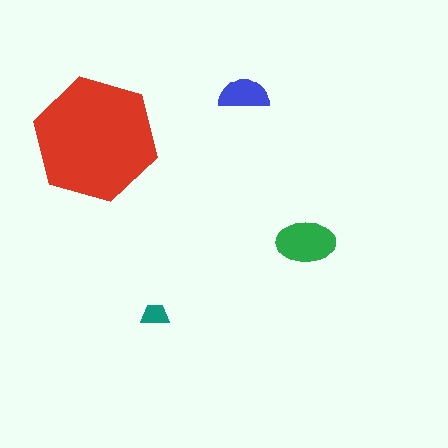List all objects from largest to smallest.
The red hexagon, the green ellipse, the blue semicircle, the teal trapezoid.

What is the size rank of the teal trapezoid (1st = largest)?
4th.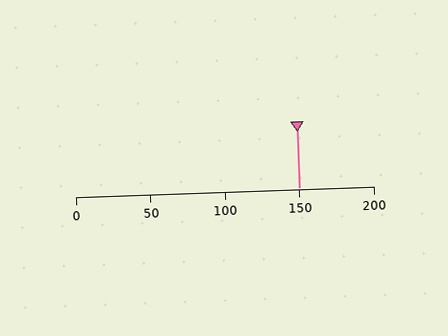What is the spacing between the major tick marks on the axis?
The major ticks are spaced 50 apart.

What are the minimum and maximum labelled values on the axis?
The axis runs from 0 to 200.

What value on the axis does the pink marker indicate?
The marker indicates approximately 150.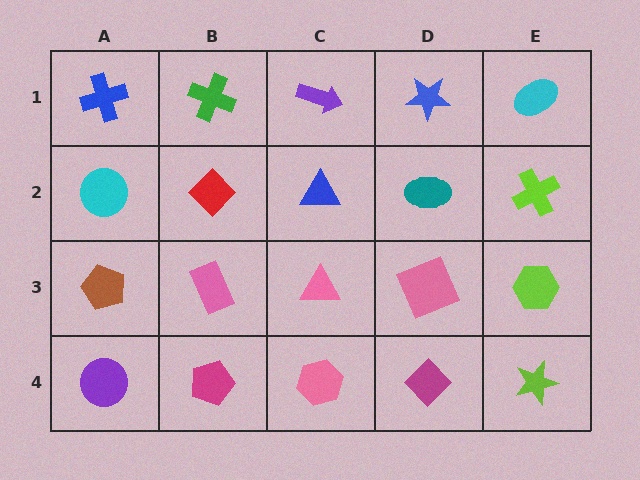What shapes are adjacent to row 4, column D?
A pink square (row 3, column D), a pink hexagon (row 4, column C), a lime star (row 4, column E).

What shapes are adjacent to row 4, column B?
A pink rectangle (row 3, column B), a purple circle (row 4, column A), a pink hexagon (row 4, column C).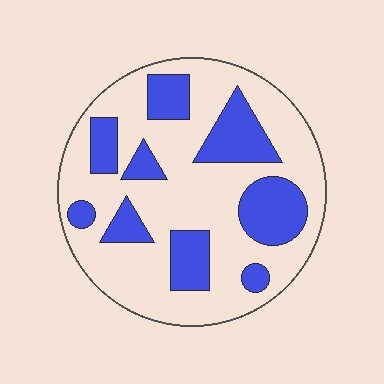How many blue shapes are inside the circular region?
9.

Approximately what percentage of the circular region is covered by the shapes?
Approximately 30%.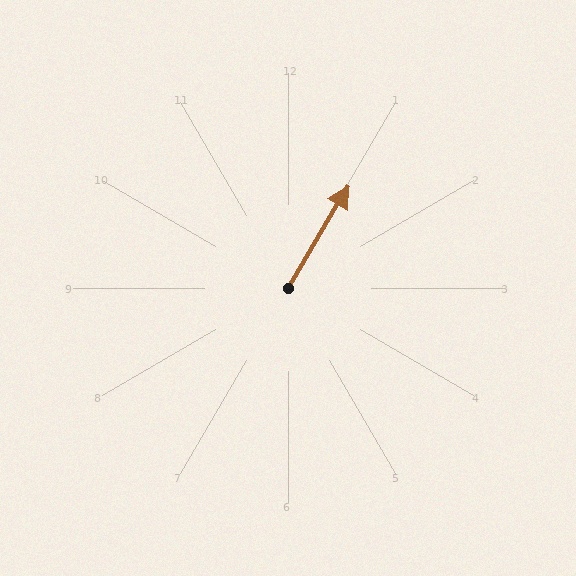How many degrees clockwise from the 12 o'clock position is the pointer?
Approximately 31 degrees.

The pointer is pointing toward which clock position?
Roughly 1 o'clock.